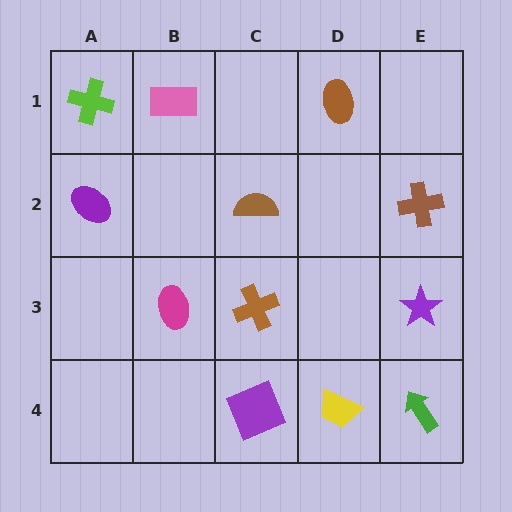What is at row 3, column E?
A purple star.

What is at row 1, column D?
A brown ellipse.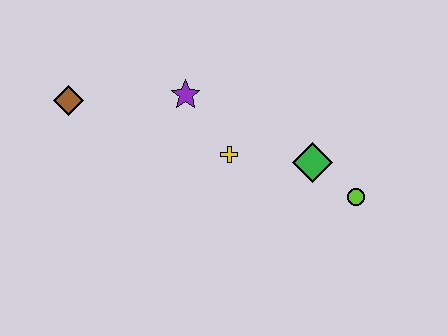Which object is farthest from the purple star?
The lime circle is farthest from the purple star.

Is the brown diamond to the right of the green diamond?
No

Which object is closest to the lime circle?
The green diamond is closest to the lime circle.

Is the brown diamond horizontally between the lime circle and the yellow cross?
No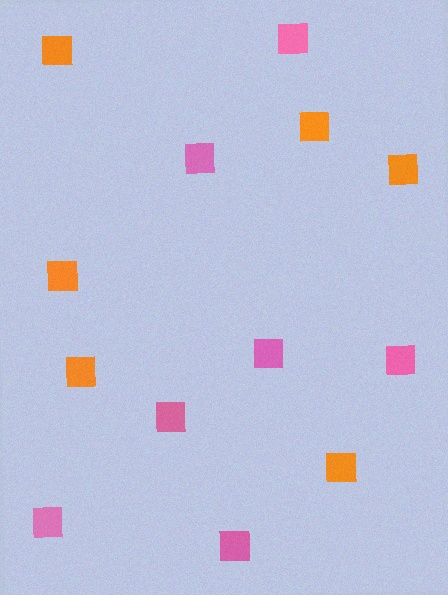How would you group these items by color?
There are 2 groups: one group of orange squares (6) and one group of pink squares (7).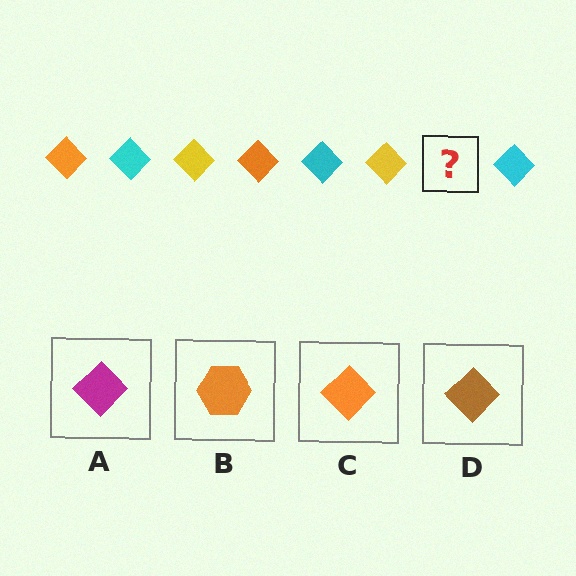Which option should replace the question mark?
Option C.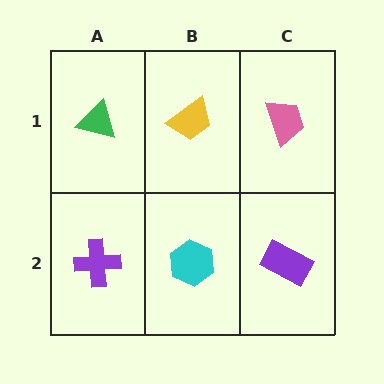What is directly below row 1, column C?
A purple rectangle.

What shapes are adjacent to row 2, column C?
A pink trapezoid (row 1, column C), a cyan hexagon (row 2, column B).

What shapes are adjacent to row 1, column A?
A purple cross (row 2, column A), a yellow trapezoid (row 1, column B).